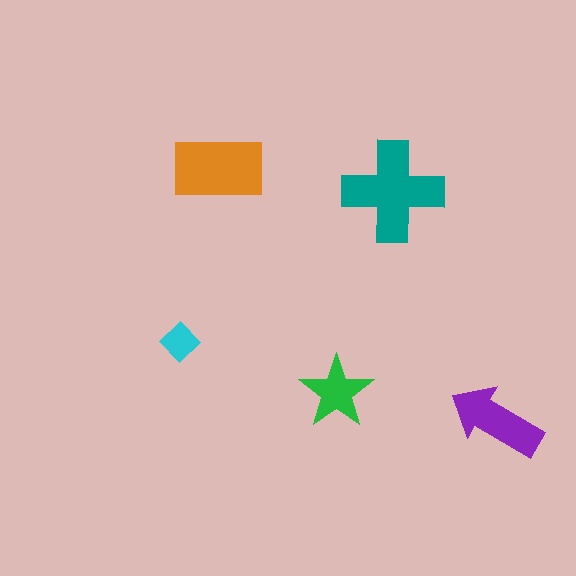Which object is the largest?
The teal cross.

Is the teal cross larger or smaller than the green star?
Larger.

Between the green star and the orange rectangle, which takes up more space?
The orange rectangle.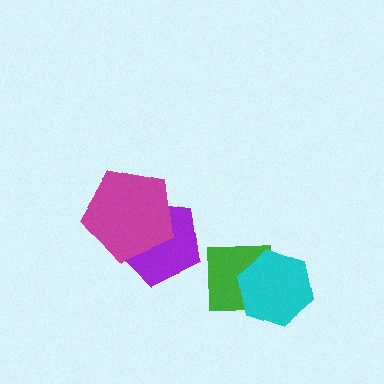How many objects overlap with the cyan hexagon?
1 object overlaps with the cyan hexagon.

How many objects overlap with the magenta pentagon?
1 object overlaps with the magenta pentagon.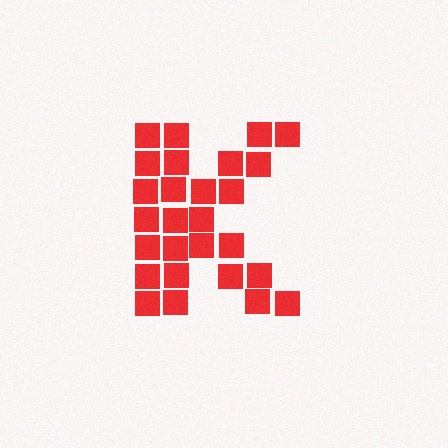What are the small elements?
The small elements are squares.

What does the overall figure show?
The overall figure shows the letter K.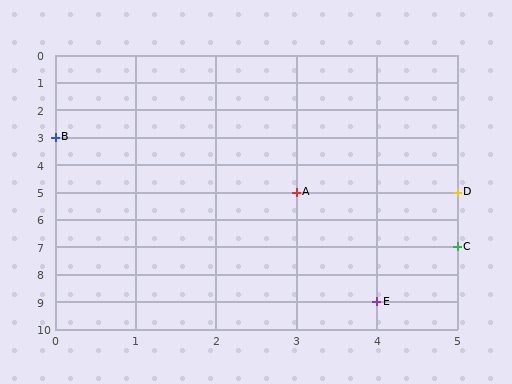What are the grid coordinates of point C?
Point C is at grid coordinates (5, 7).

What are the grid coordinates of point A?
Point A is at grid coordinates (3, 5).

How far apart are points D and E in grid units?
Points D and E are 1 column and 4 rows apart (about 4.1 grid units diagonally).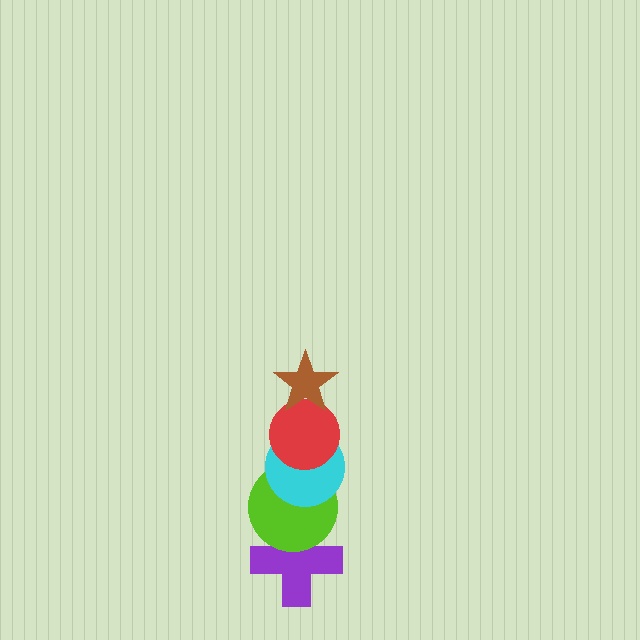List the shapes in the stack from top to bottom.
From top to bottom: the brown star, the red circle, the cyan circle, the lime circle, the purple cross.